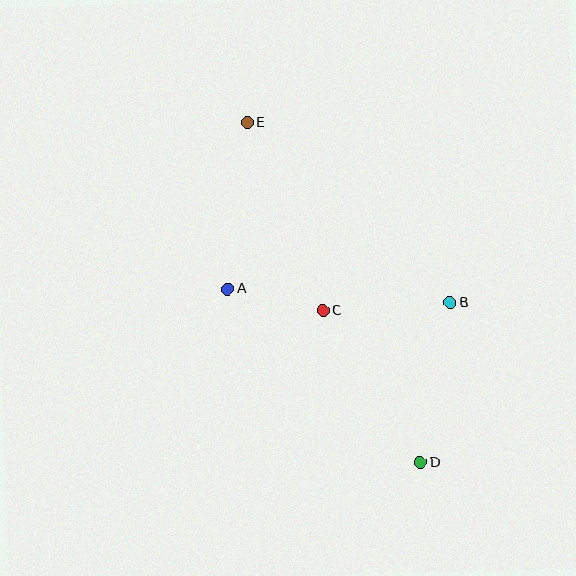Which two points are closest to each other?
Points A and C are closest to each other.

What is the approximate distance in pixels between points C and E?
The distance between C and E is approximately 203 pixels.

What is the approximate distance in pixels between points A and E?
The distance between A and E is approximately 168 pixels.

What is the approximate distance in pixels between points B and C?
The distance between B and C is approximately 127 pixels.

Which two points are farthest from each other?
Points D and E are farthest from each other.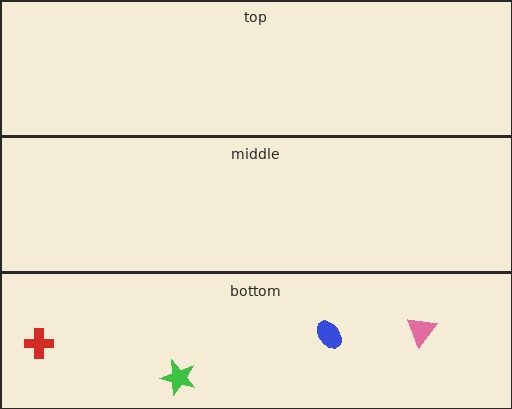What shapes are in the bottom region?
The green star, the pink triangle, the blue ellipse, the red cross.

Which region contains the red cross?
The bottom region.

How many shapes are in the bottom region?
4.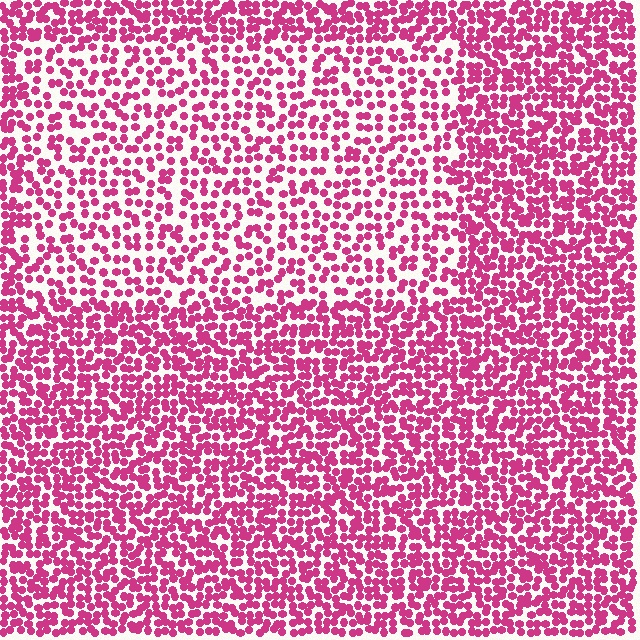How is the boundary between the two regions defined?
The boundary is defined by a change in element density (approximately 1.7x ratio). All elements are the same color, size, and shape.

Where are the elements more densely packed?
The elements are more densely packed outside the rectangle boundary.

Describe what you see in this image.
The image contains small magenta elements arranged at two different densities. A rectangle-shaped region is visible where the elements are less densely packed than the surrounding area.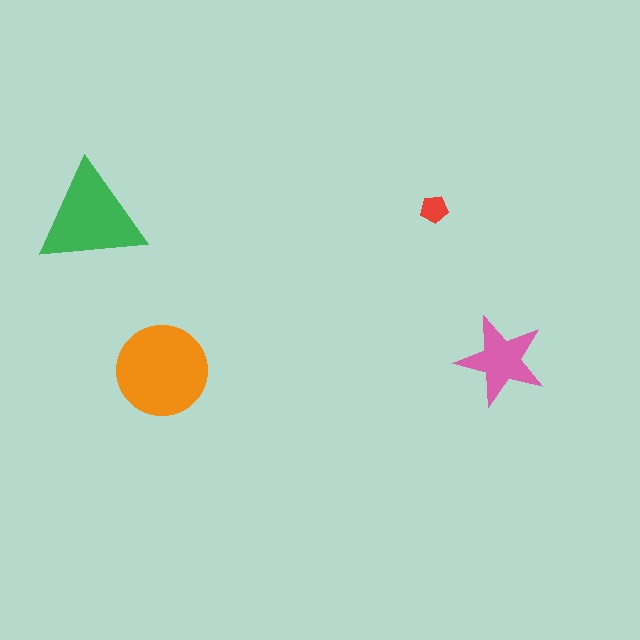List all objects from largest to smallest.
The orange circle, the green triangle, the pink star, the red pentagon.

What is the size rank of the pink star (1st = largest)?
3rd.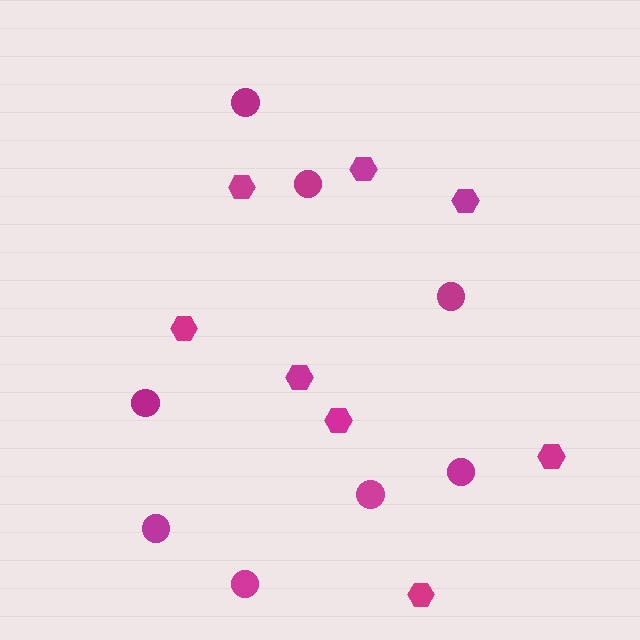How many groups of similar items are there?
There are 2 groups: one group of circles (8) and one group of hexagons (8).